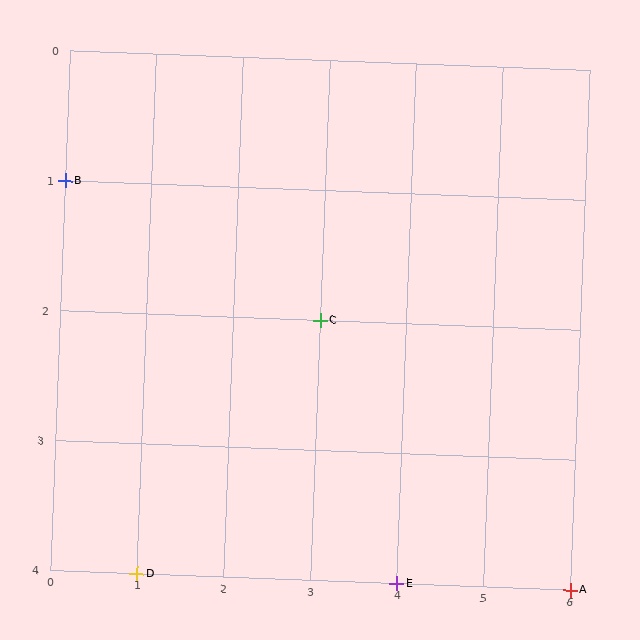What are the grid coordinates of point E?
Point E is at grid coordinates (4, 4).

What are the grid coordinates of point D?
Point D is at grid coordinates (1, 4).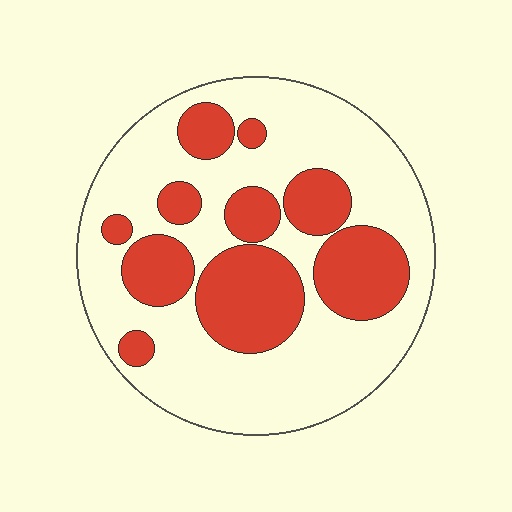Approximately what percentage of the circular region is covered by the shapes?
Approximately 35%.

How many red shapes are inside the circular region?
10.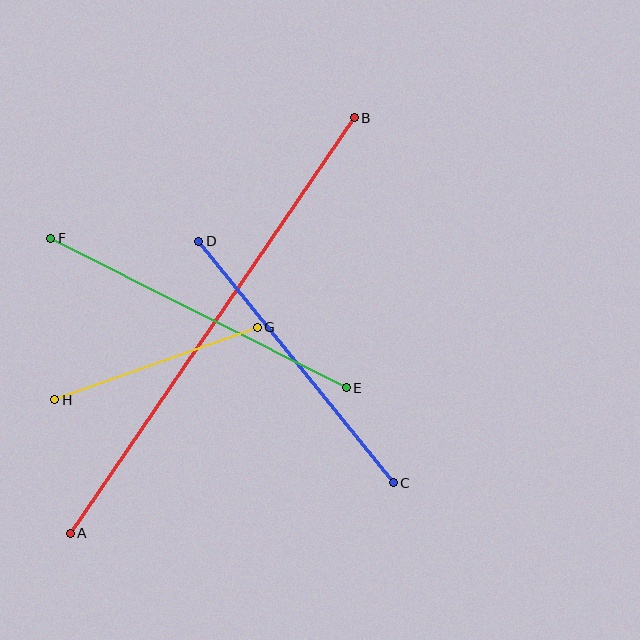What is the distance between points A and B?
The distance is approximately 503 pixels.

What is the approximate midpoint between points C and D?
The midpoint is at approximately (296, 362) pixels.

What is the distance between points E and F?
The distance is approximately 331 pixels.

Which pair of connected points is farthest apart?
Points A and B are farthest apart.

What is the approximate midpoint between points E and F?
The midpoint is at approximately (198, 313) pixels.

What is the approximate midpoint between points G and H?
The midpoint is at approximately (156, 363) pixels.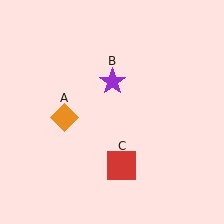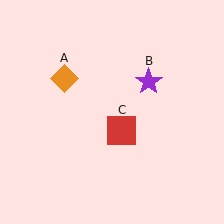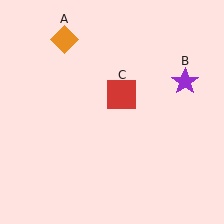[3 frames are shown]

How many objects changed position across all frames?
3 objects changed position: orange diamond (object A), purple star (object B), red square (object C).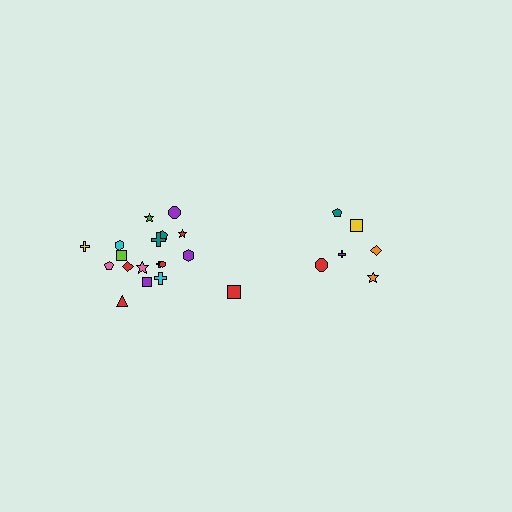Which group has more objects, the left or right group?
The left group.